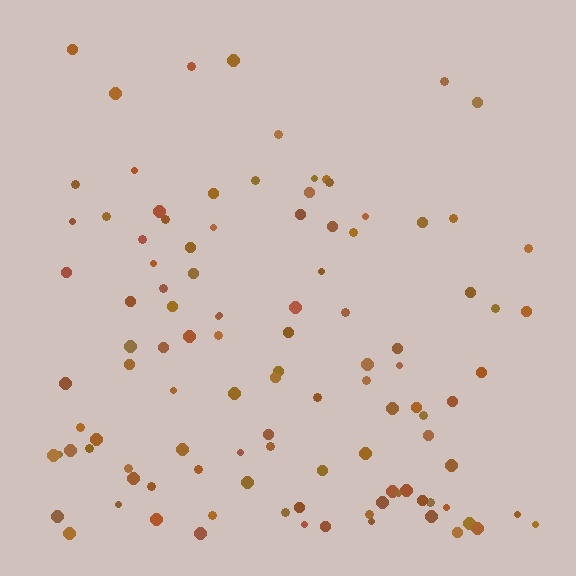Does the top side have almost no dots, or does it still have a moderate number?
Still a moderate number, just noticeably fewer than the bottom.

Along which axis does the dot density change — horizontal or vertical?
Vertical.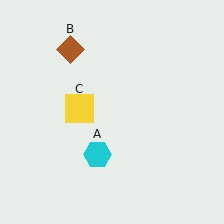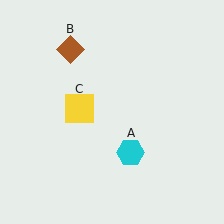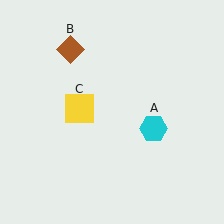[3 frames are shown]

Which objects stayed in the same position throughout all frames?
Brown diamond (object B) and yellow square (object C) remained stationary.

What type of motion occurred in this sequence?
The cyan hexagon (object A) rotated counterclockwise around the center of the scene.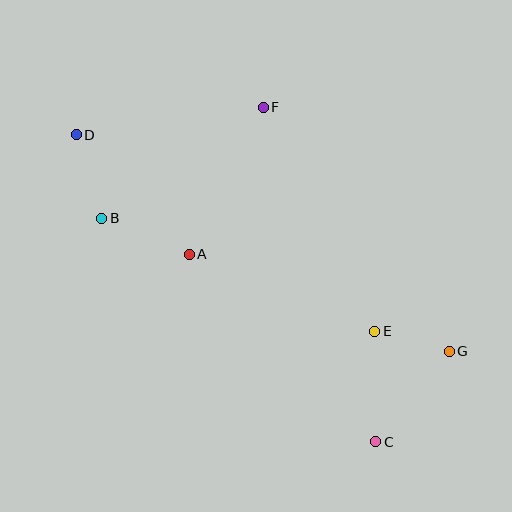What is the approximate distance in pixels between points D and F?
The distance between D and F is approximately 189 pixels.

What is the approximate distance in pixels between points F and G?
The distance between F and G is approximately 307 pixels.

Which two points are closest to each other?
Points E and G are closest to each other.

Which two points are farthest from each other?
Points D and G are farthest from each other.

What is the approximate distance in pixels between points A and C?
The distance between A and C is approximately 265 pixels.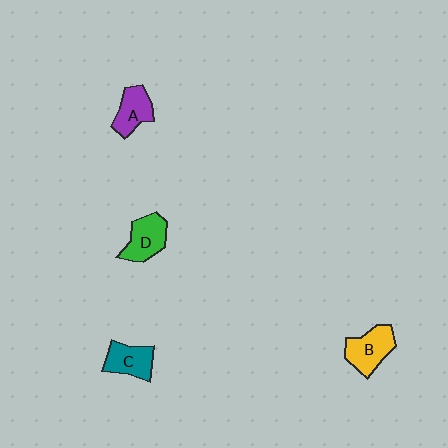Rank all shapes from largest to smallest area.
From largest to smallest: B (yellow), D (green), C (teal), A (purple).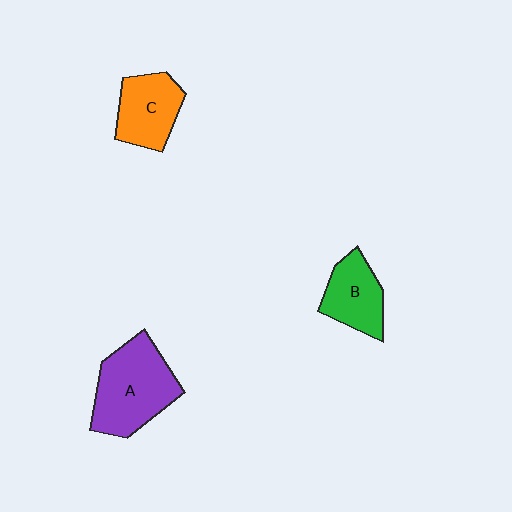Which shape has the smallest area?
Shape B (green).